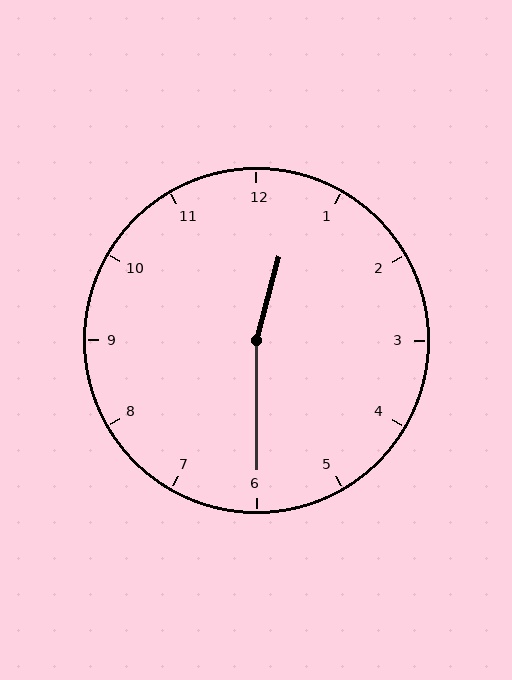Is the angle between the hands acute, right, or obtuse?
It is obtuse.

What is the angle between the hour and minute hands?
Approximately 165 degrees.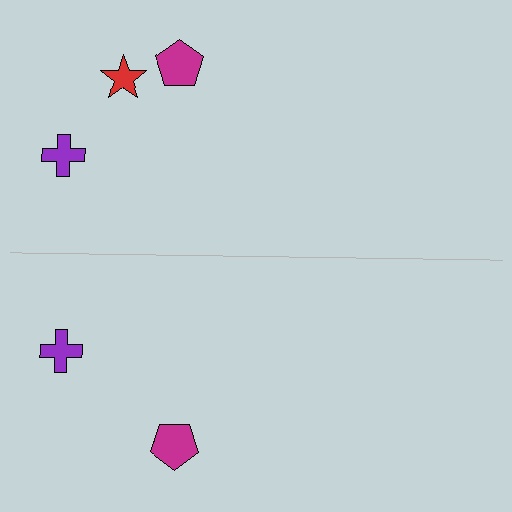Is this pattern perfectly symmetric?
No, the pattern is not perfectly symmetric. A red star is missing from the bottom side.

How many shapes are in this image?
There are 5 shapes in this image.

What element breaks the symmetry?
A red star is missing from the bottom side.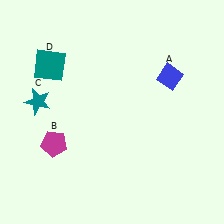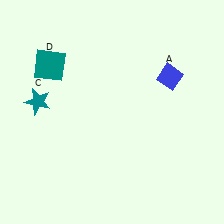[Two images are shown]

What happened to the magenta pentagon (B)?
The magenta pentagon (B) was removed in Image 2. It was in the bottom-left area of Image 1.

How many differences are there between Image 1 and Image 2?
There is 1 difference between the two images.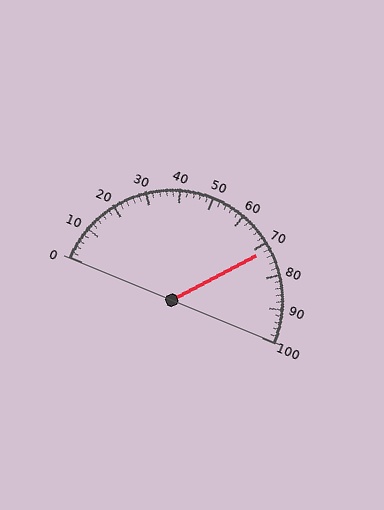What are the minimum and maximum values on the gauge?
The gauge ranges from 0 to 100.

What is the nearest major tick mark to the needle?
The nearest major tick mark is 70.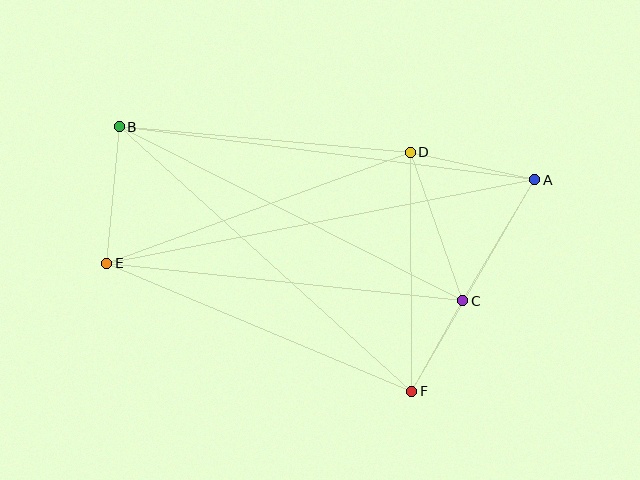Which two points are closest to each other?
Points C and F are closest to each other.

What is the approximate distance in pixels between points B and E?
The distance between B and E is approximately 137 pixels.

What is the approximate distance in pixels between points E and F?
The distance between E and F is approximately 331 pixels.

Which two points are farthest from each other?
Points A and E are farthest from each other.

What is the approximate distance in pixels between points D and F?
The distance between D and F is approximately 239 pixels.